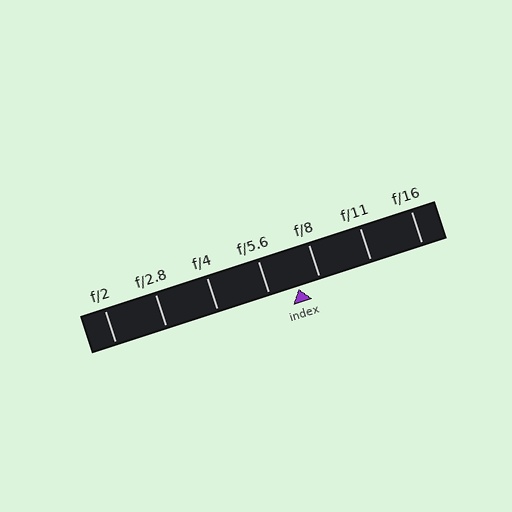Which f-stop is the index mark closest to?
The index mark is closest to f/8.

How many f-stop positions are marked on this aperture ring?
There are 7 f-stop positions marked.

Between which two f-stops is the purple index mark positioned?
The index mark is between f/5.6 and f/8.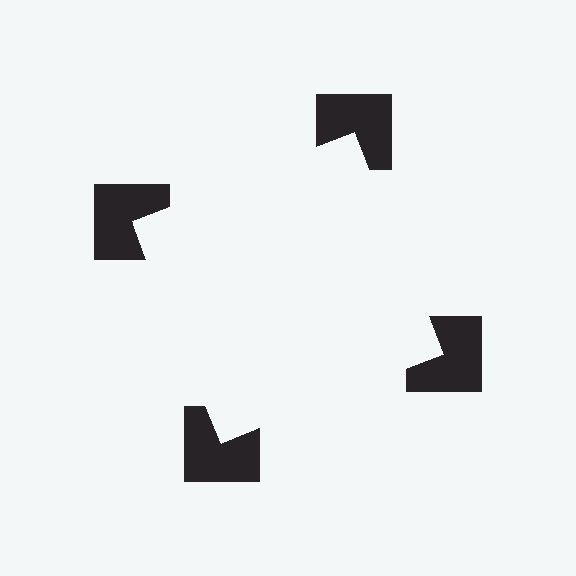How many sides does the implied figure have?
4 sides.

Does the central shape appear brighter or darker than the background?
It typically appears slightly brighter than the background, even though no actual brightness change is drawn.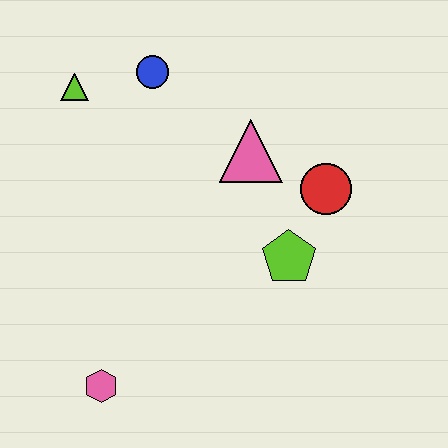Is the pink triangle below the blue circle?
Yes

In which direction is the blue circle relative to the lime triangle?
The blue circle is to the right of the lime triangle.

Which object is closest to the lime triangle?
The blue circle is closest to the lime triangle.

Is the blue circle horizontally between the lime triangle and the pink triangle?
Yes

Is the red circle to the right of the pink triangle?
Yes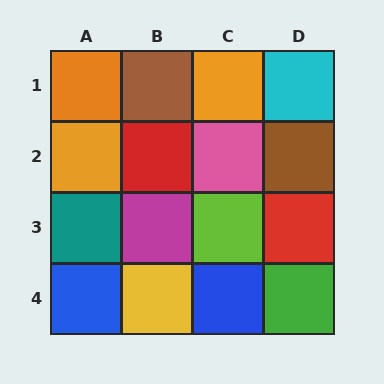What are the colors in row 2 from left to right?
Orange, red, pink, brown.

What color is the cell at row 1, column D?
Cyan.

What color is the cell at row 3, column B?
Magenta.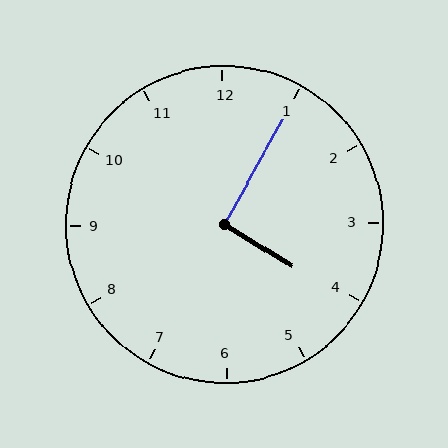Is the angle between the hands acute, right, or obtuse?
It is right.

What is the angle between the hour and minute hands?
Approximately 92 degrees.